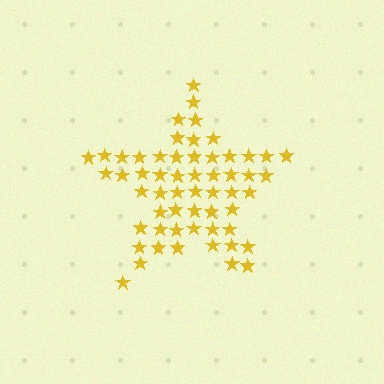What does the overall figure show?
The overall figure shows a star.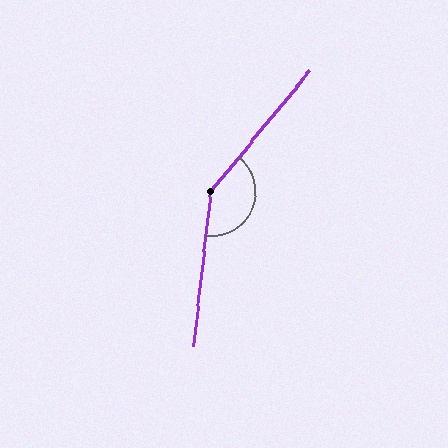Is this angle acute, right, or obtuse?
It is obtuse.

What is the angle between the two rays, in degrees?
Approximately 147 degrees.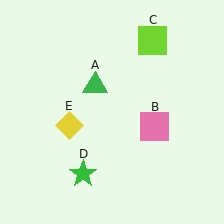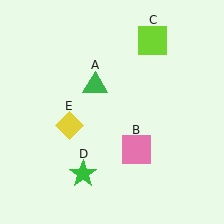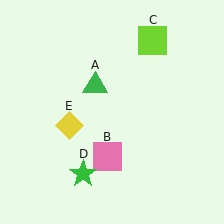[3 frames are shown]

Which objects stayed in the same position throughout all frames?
Green triangle (object A) and lime square (object C) and green star (object D) and yellow diamond (object E) remained stationary.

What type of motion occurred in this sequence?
The pink square (object B) rotated clockwise around the center of the scene.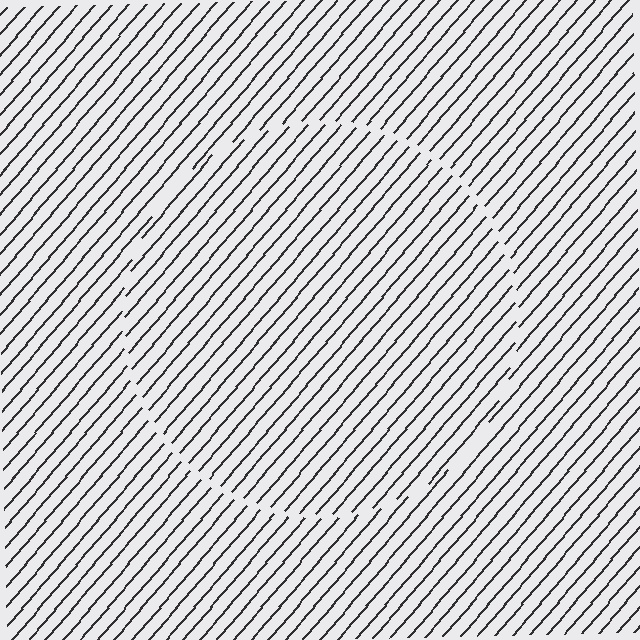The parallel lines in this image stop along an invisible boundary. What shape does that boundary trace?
An illusory circle. The interior of the shape contains the same grating, shifted by half a period — the contour is defined by the phase discontinuity where line-ends from the inner and outer gratings abut.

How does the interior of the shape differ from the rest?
The interior of the shape contains the same grating, shifted by half a period — the contour is defined by the phase discontinuity where line-ends from the inner and outer gratings abut.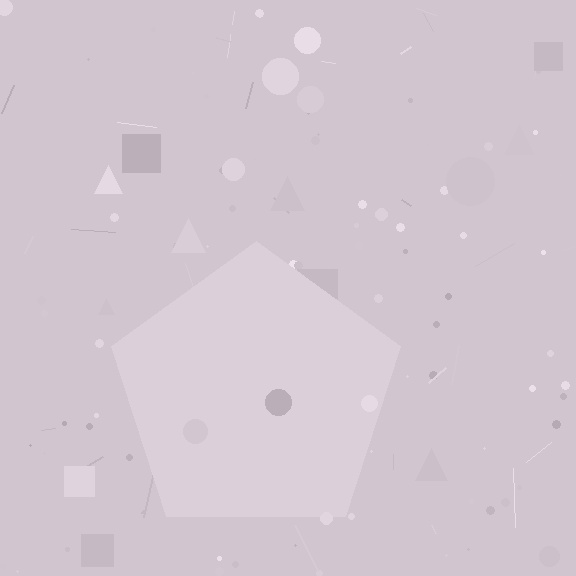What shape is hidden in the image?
A pentagon is hidden in the image.